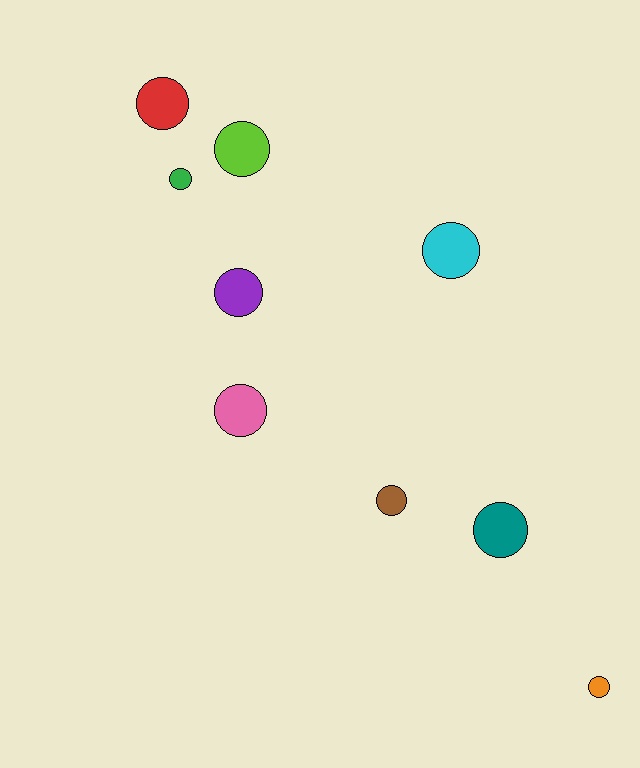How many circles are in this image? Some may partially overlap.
There are 9 circles.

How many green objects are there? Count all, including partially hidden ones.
There is 1 green object.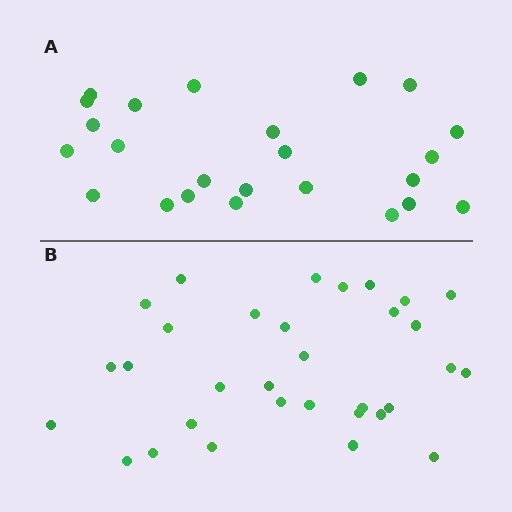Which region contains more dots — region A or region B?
Region B (the bottom region) has more dots.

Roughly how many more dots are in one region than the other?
Region B has roughly 8 or so more dots than region A.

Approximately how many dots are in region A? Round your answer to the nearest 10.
About 20 dots. (The exact count is 24, which rounds to 20.)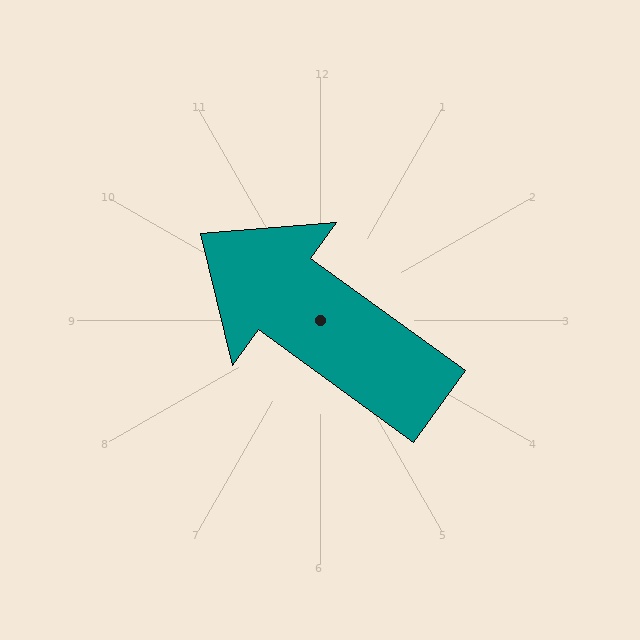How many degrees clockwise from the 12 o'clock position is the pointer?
Approximately 306 degrees.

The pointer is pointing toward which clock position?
Roughly 10 o'clock.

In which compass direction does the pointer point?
Northwest.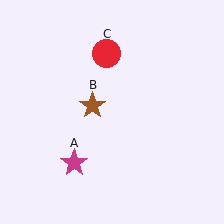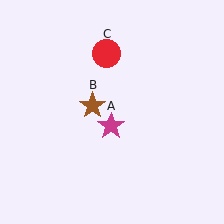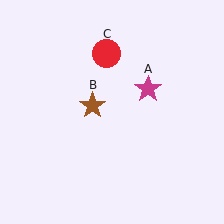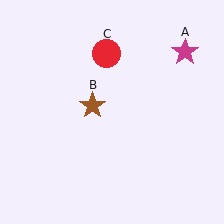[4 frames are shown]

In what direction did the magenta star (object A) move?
The magenta star (object A) moved up and to the right.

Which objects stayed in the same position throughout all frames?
Brown star (object B) and red circle (object C) remained stationary.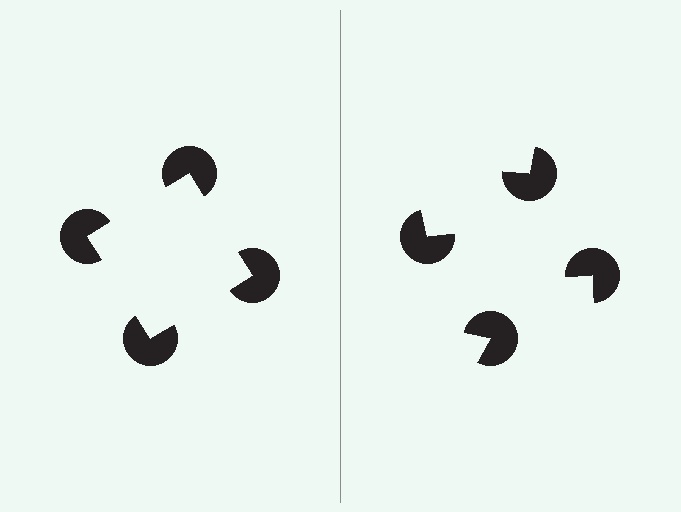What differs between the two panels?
The pac-man discs are positioned identically on both sides; only the wedge orientations differ. On the left they align to a square; on the right they are misaligned.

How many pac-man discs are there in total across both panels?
8 — 4 on each side.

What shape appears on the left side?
An illusory square.